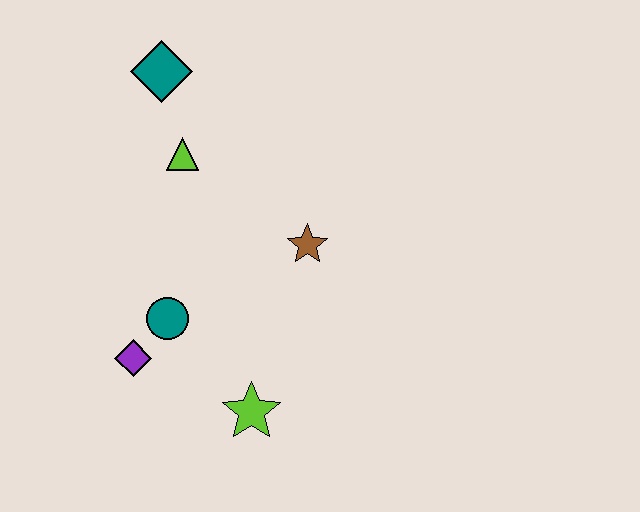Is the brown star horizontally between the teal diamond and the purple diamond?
No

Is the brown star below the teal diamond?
Yes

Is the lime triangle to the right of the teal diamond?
Yes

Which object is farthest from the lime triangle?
The lime star is farthest from the lime triangle.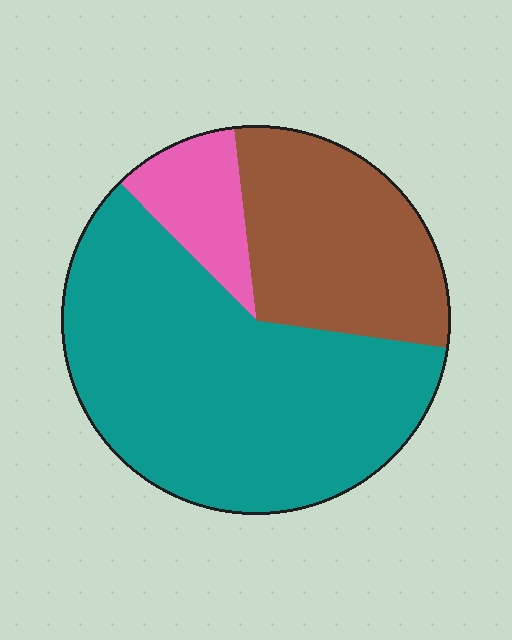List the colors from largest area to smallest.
From largest to smallest: teal, brown, pink.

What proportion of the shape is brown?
Brown covers around 30% of the shape.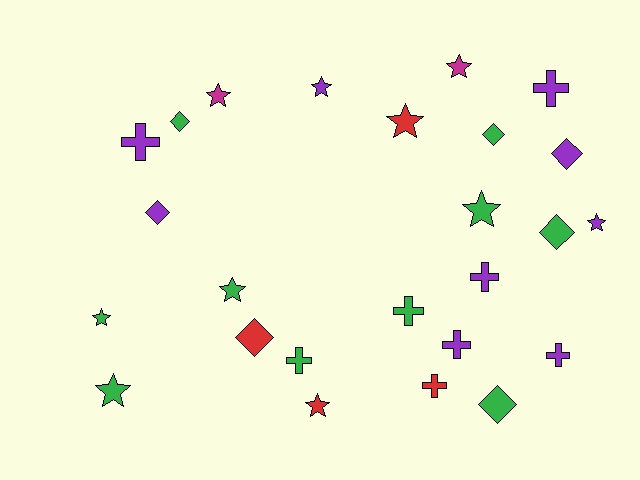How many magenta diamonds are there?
There are no magenta diamonds.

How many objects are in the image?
There are 25 objects.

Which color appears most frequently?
Green, with 10 objects.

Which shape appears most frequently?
Star, with 10 objects.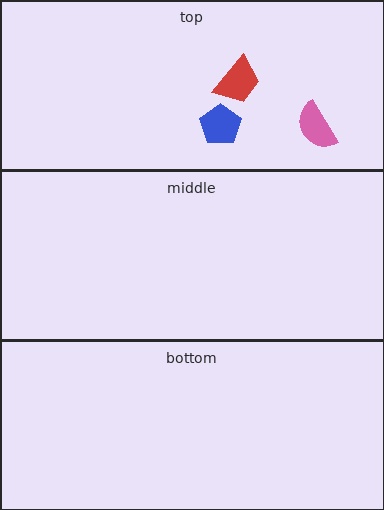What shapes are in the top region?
The red trapezoid, the pink semicircle, the blue pentagon.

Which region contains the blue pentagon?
The top region.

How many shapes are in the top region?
3.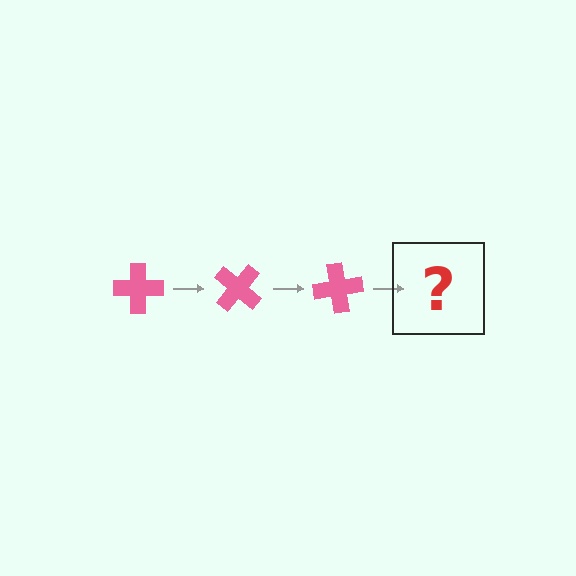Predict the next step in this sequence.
The next step is a pink cross rotated 120 degrees.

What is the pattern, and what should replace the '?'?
The pattern is that the cross rotates 40 degrees each step. The '?' should be a pink cross rotated 120 degrees.